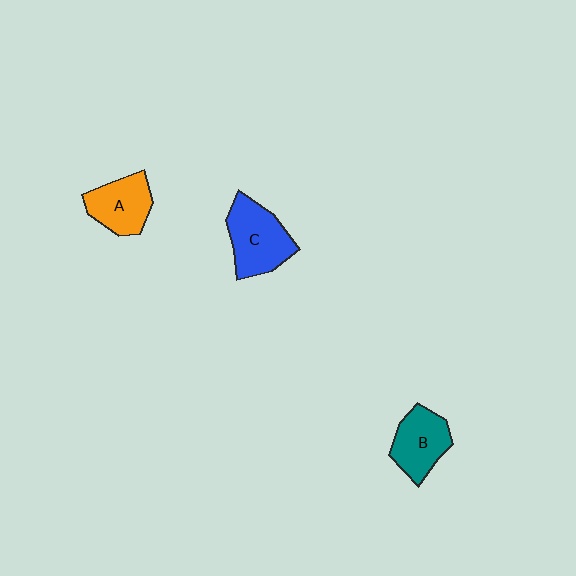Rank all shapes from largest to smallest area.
From largest to smallest: C (blue), B (teal), A (orange).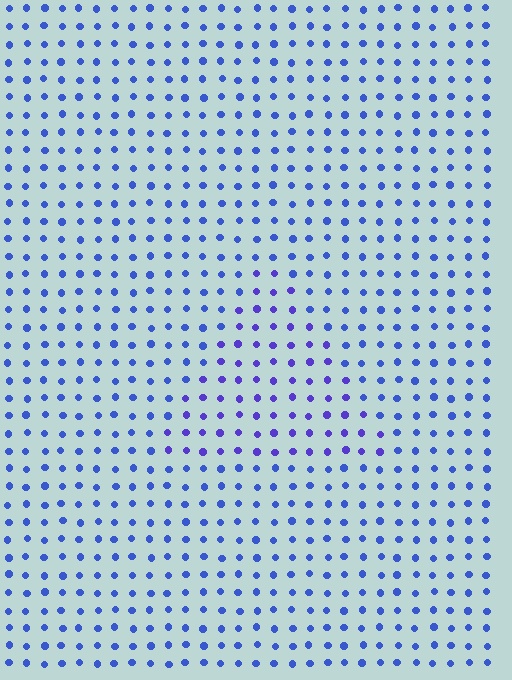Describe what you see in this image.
The image is filled with small blue elements in a uniform arrangement. A triangle-shaped region is visible where the elements are tinted to a slightly different hue, forming a subtle color boundary.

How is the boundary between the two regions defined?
The boundary is defined purely by a slight shift in hue (about 25 degrees). Spacing, size, and orientation are identical on both sides.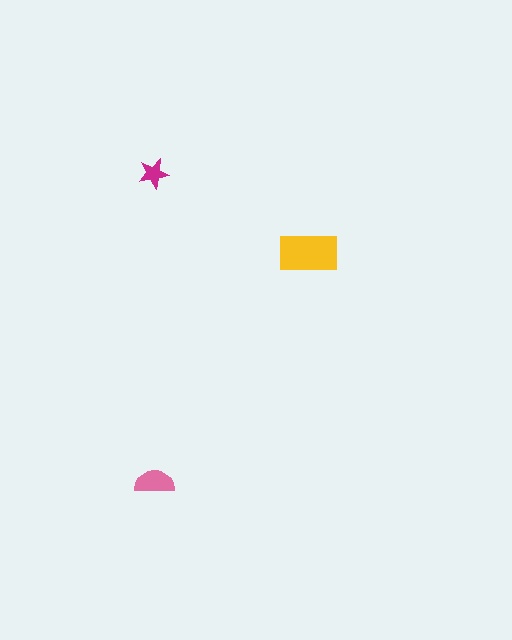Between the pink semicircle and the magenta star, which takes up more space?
The pink semicircle.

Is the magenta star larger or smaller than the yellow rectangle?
Smaller.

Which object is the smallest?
The magenta star.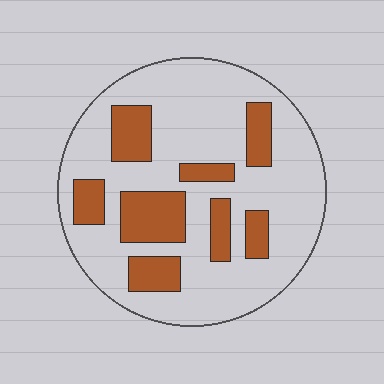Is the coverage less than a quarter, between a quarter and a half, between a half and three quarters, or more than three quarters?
Between a quarter and a half.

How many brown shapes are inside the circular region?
8.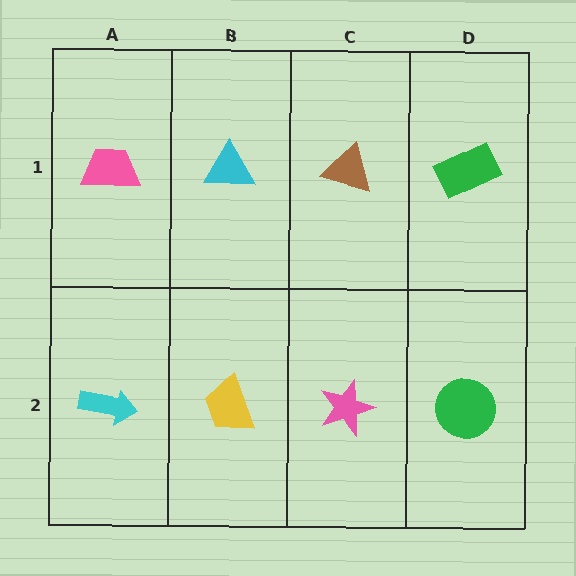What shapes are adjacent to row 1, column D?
A green circle (row 2, column D), a brown triangle (row 1, column C).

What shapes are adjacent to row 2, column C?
A brown triangle (row 1, column C), a yellow trapezoid (row 2, column B), a green circle (row 2, column D).